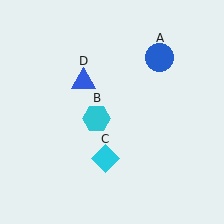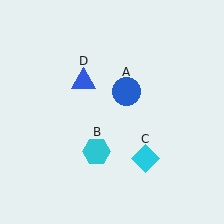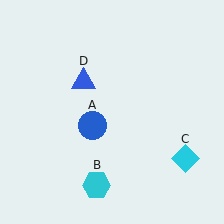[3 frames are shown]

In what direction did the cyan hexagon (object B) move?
The cyan hexagon (object B) moved down.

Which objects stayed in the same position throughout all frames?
Blue triangle (object D) remained stationary.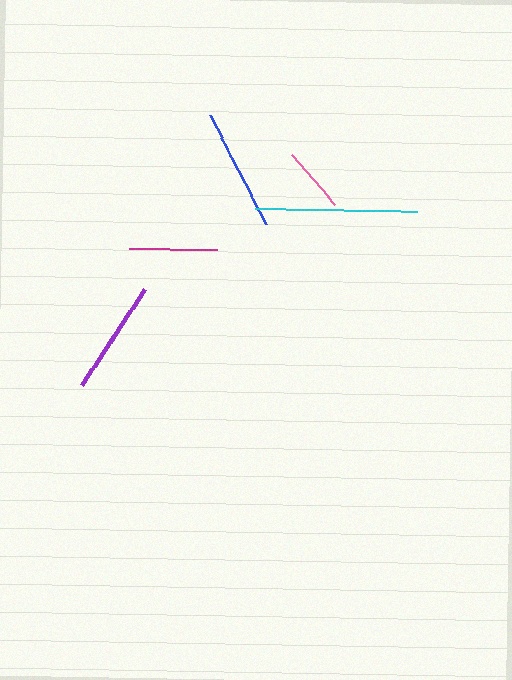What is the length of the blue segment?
The blue segment is approximately 123 pixels long.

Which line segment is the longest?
The cyan line is the longest at approximately 162 pixels.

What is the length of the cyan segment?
The cyan segment is approximately 162 pixels long.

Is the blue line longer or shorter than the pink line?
The blue line is longer than the pink line.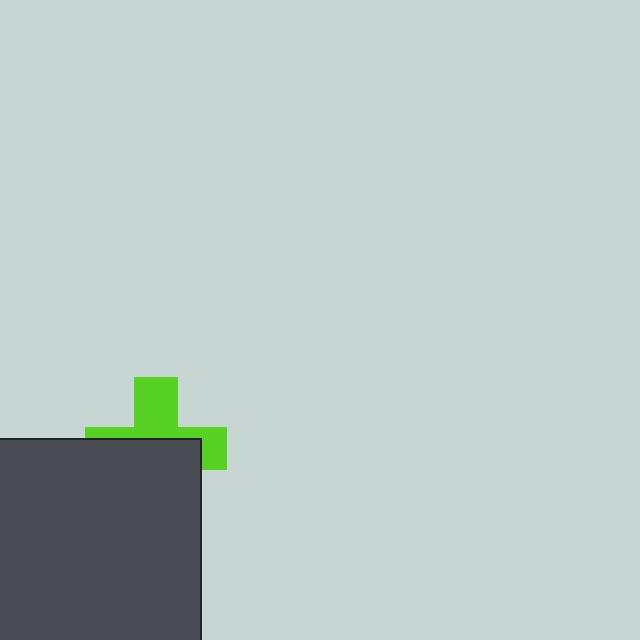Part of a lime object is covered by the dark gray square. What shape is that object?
It is a cross.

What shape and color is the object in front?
The object in front is a dark gray square.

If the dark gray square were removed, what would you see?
You would see the complete lime cross.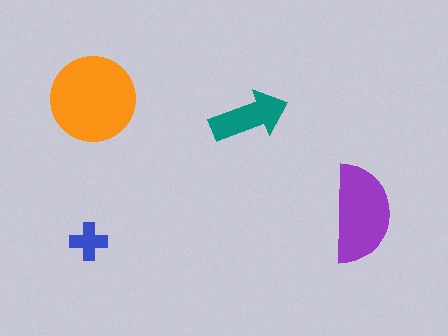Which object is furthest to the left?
The blue cross is leftmost.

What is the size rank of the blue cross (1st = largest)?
4th.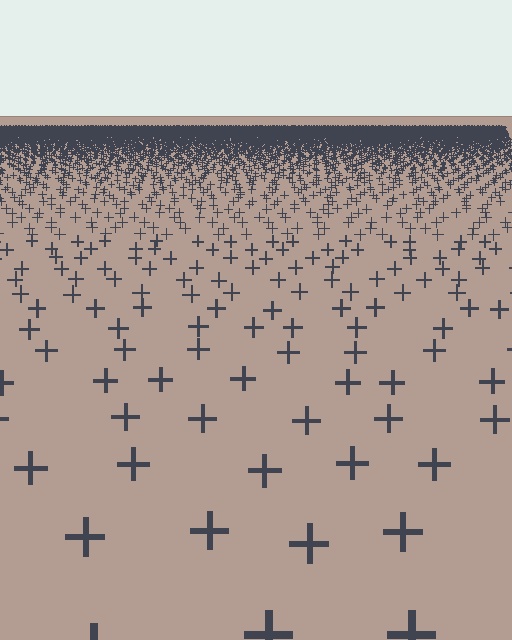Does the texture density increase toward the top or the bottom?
Density increases toward the top.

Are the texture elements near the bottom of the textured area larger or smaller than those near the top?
Larger. Near the bottom, elements are closer to the viewer and appear at a bigger on-screen size.